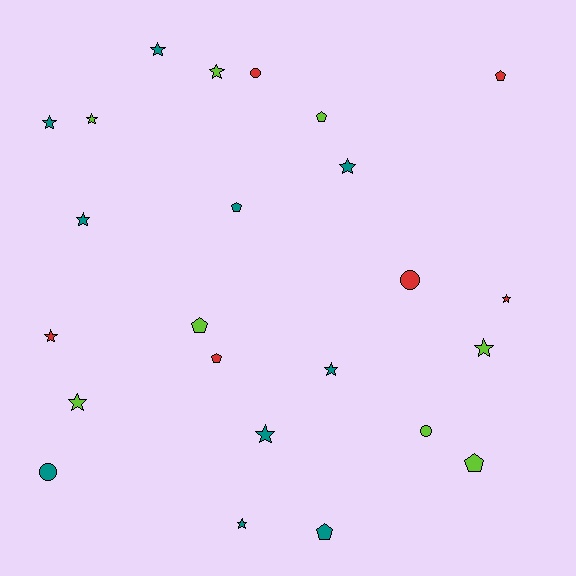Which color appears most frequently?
Teal, with 10 objects.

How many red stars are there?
There are 2 red stars.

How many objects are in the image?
There are 24 objects.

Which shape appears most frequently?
Star, with 13 objects.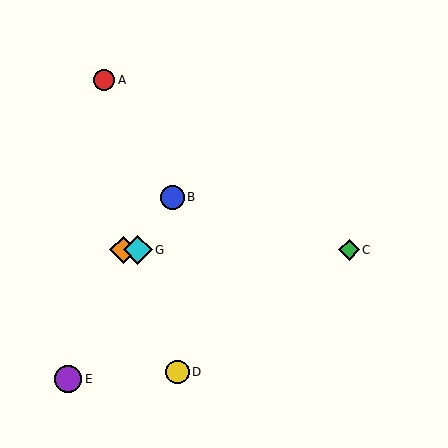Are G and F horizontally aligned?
Yes, both are at y≈250.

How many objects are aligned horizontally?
3 objects (C, F, G) are aligned horizontally.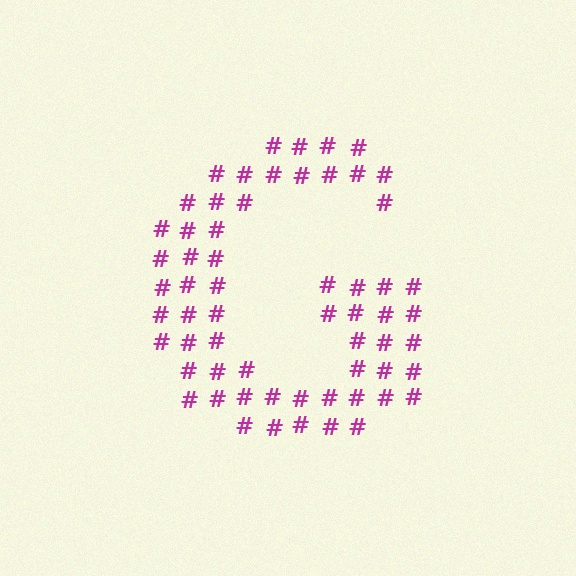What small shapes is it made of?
It is made of small hash symbols.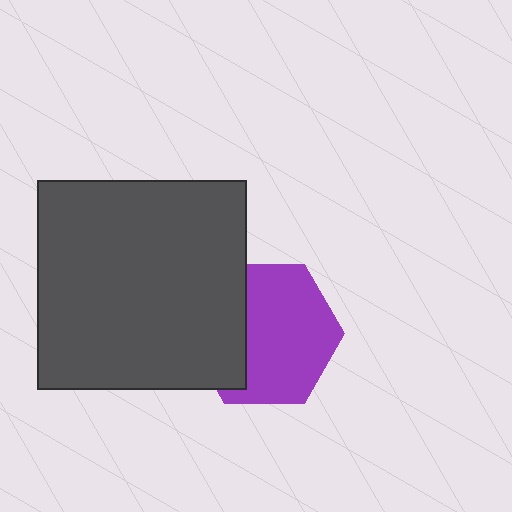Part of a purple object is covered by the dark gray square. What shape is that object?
It is a hexagon.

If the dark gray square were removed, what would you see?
You would see the complete purple hexagon.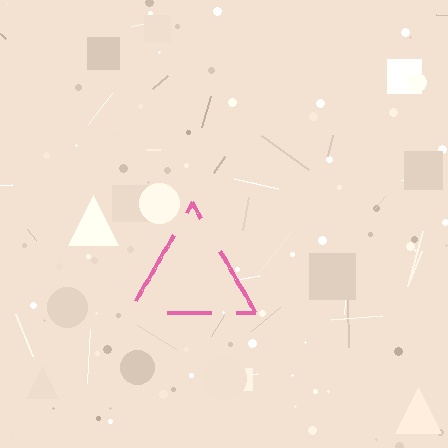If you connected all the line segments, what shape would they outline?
They would outline a triangle.